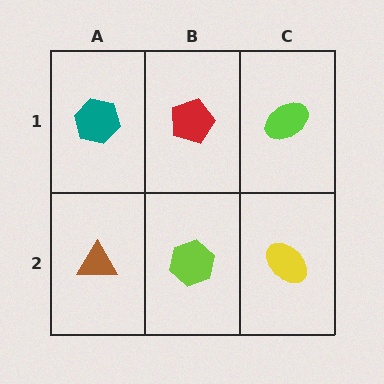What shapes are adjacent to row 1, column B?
A lime hexagon (row 2, column B), a teal hexagon (row 1, column A), a lime ellipse (row 1, column C).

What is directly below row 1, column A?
A brown triangle.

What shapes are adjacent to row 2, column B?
A red pentagon (row 1, column B), a brown triangle (row 2, column A), a yellow ellipse (row 2, column C).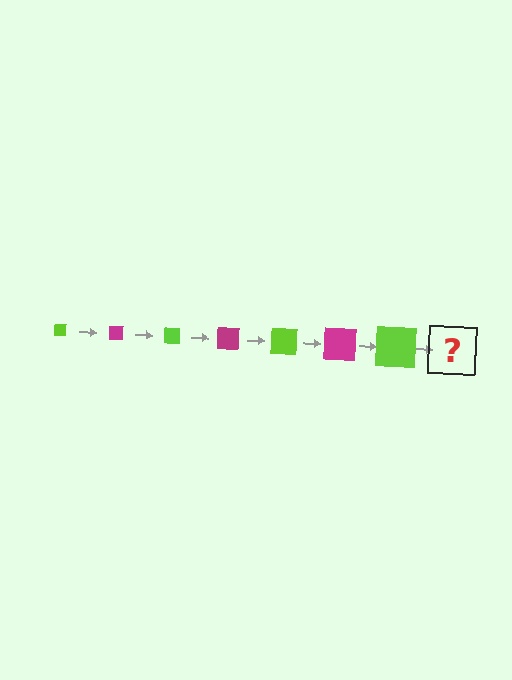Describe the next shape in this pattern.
It should be a magenta square, larger than the previous one.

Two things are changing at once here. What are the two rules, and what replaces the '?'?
The two rules are that the square grows larger each step and the color cycles through lime and magenta. The '?' should be a magenta square, larger than the previous one.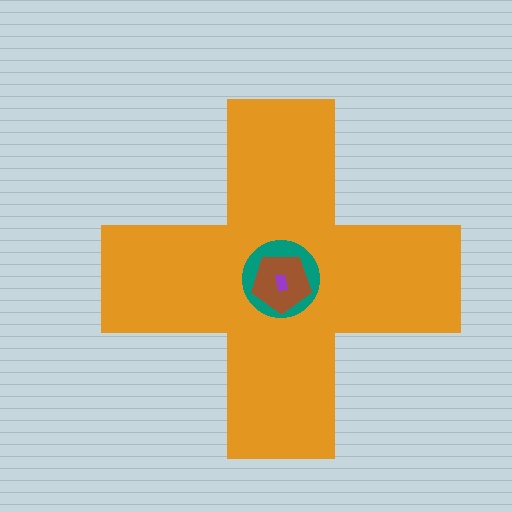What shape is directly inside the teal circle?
The brown pentagon.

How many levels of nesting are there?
4.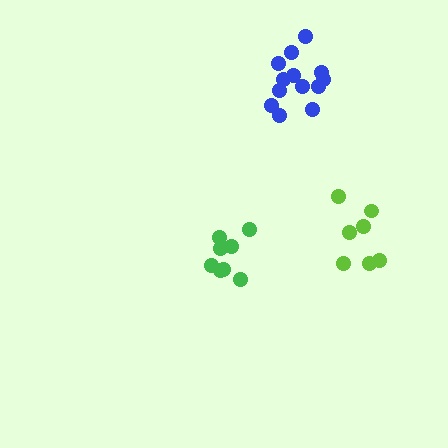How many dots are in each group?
Group 1: 8 dots, Group 2: 7 dots, Group 3: 13 dots (28 total).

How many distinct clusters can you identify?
There are 3 distinct clusters.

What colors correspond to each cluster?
The clusters are colored: green, lime, blue.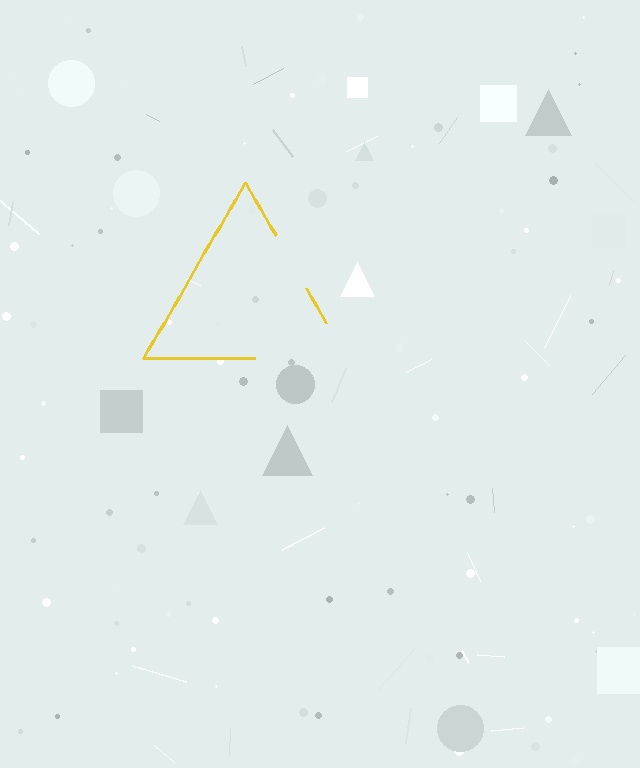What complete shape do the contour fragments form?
The contour fragments form a triangle.